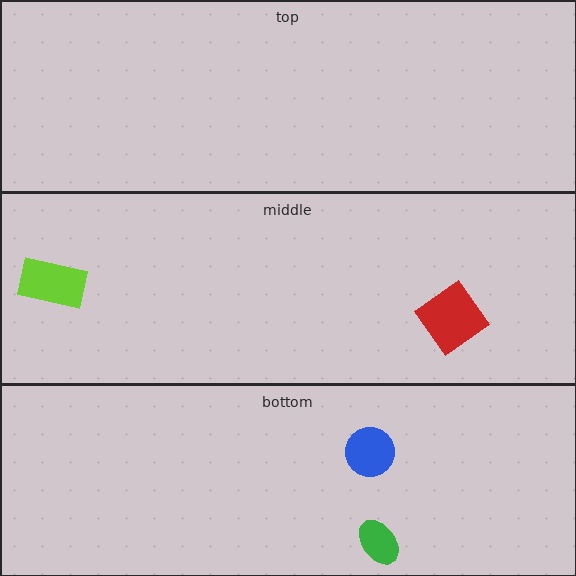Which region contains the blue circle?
The bottom region.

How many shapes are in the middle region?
2.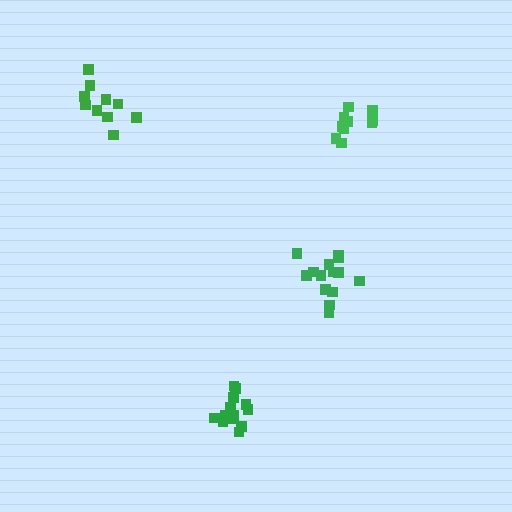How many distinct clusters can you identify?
There are 4 distinct clusters.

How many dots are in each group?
Group 1: 10 dots, Group 2: 13 dots, Group 3: 10 dots, Group 4: 14 dots (47 total).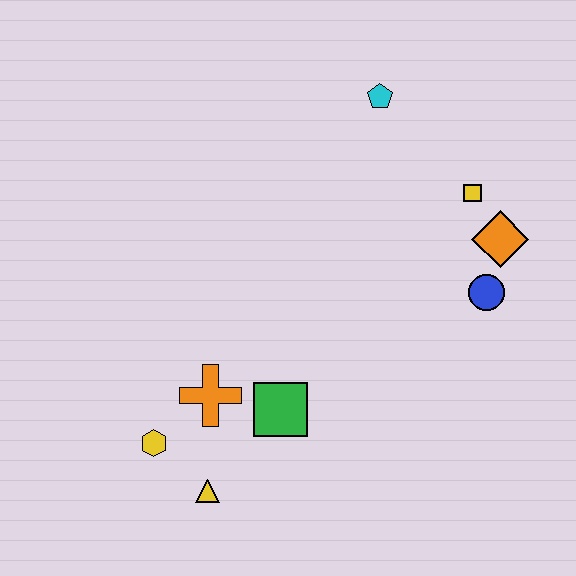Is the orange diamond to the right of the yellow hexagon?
Yes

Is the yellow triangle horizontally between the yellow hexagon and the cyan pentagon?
Yes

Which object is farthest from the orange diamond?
The yellow hexagon is farthest from the orange diamond.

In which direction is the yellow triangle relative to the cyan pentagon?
The yellow triangle is below the cyan pentagon.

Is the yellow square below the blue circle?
No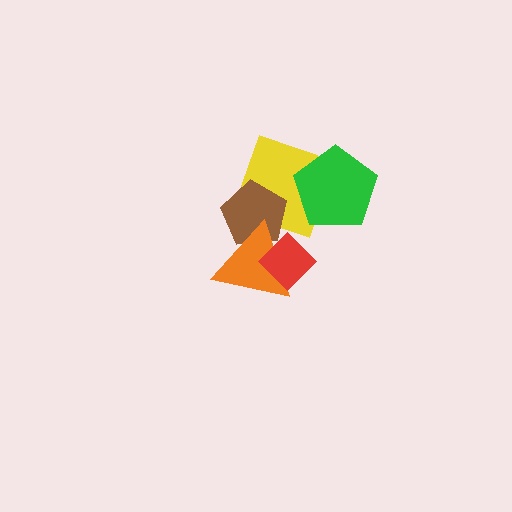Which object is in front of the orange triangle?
The red diamond is in front of the orange triangle.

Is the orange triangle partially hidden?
Yes, it is partially covered by another shape.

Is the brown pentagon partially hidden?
Yes, it is partially covered by another shape.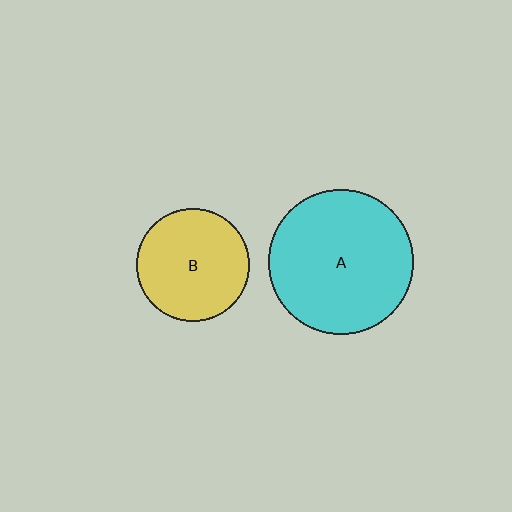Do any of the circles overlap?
No, none of the circles overlap.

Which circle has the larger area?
Circle A (cyan).